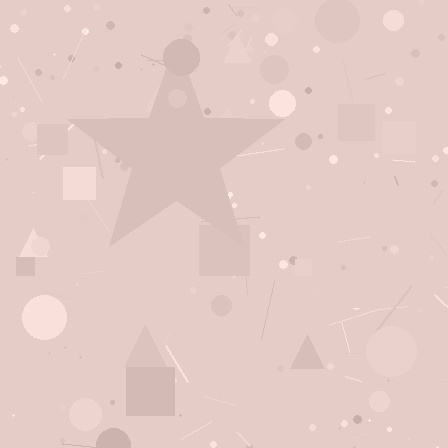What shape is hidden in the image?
A star is hidden in the image.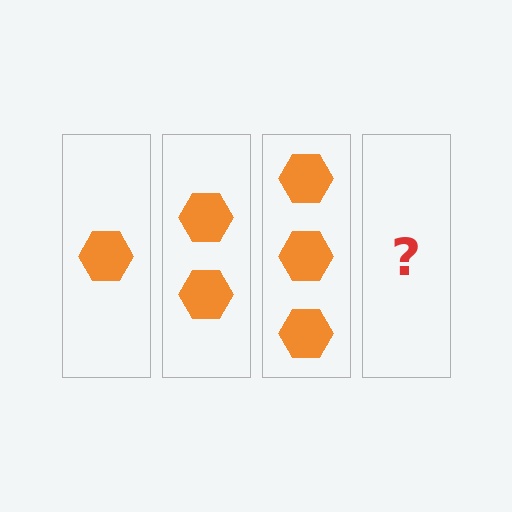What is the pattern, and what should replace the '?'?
The pattern is that each step adds one more hexagon. The '?' should be 4 hexagons.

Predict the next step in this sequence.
The next step is 4 hexagons.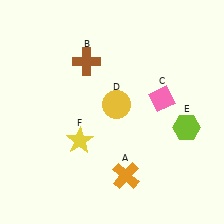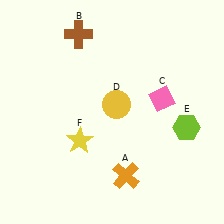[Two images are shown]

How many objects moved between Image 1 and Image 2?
1 object moved between the two images.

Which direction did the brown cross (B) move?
The brown cross (B) moved up.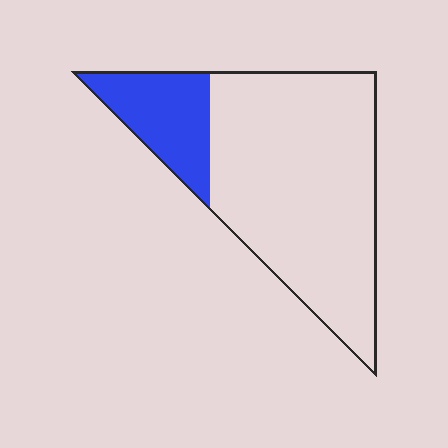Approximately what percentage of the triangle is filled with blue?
Approximately 20%.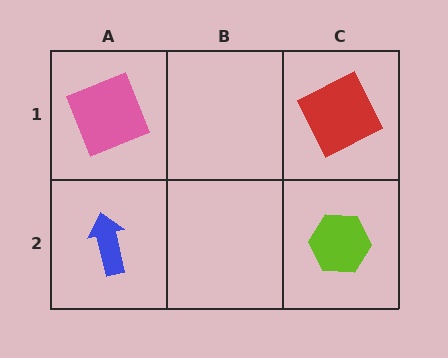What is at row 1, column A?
A pink square.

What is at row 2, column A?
A blue arrow.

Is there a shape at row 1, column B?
No, that cell is empty.